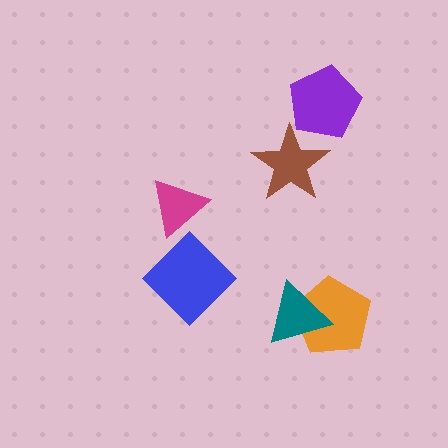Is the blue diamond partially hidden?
Yes, it is partially covered by another shape.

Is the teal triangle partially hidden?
No, no other shape covers it.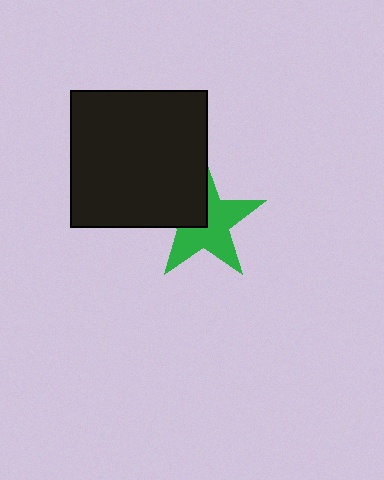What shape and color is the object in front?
The object in front is a black square.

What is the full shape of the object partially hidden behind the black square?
The partially hidden object is a green star.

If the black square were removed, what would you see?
You would see the complete green star.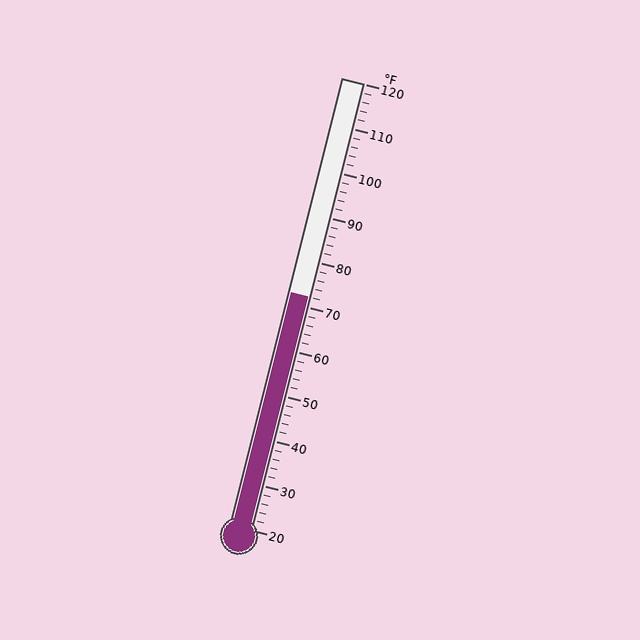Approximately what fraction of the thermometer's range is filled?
The thermometer is filled to approximately 50% of its range.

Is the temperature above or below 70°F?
The temperature is above 70°F.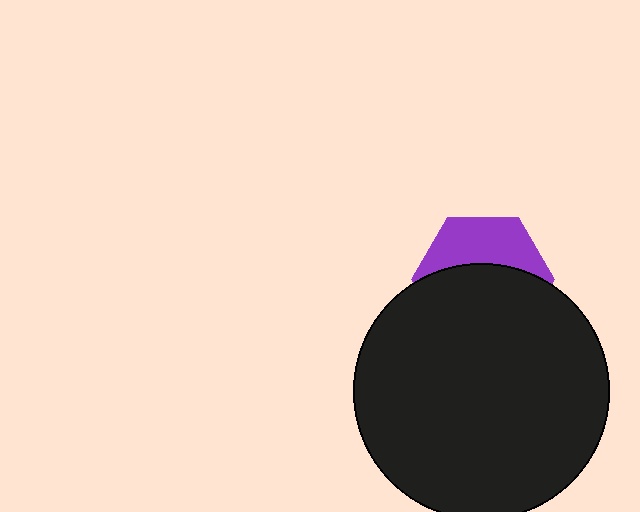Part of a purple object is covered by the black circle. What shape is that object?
It is a hexagon.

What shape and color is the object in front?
The object in front is a black circle.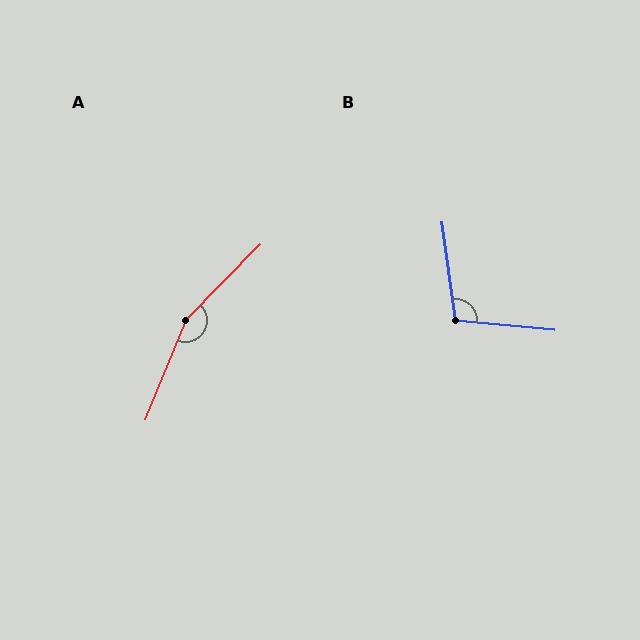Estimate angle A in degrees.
Approximately 157 degrees.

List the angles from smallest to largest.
B (103°), A (157°).